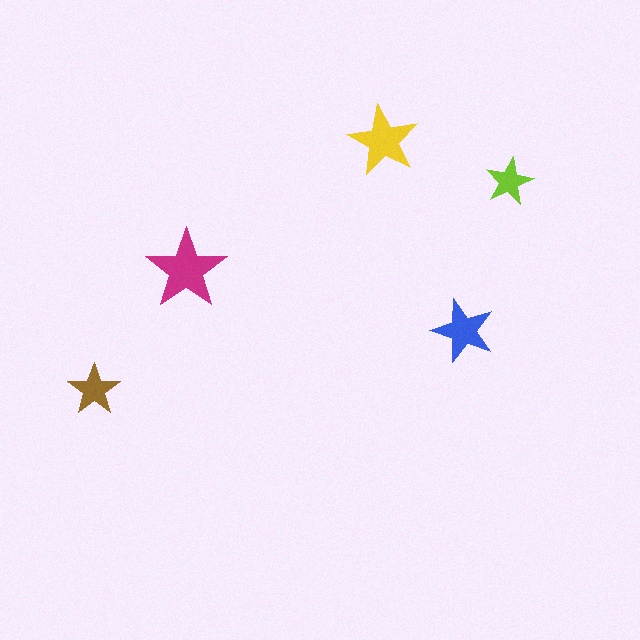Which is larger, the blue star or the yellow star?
The yellow one.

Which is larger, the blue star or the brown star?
The blue one.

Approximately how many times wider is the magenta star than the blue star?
About 1.5 times wider.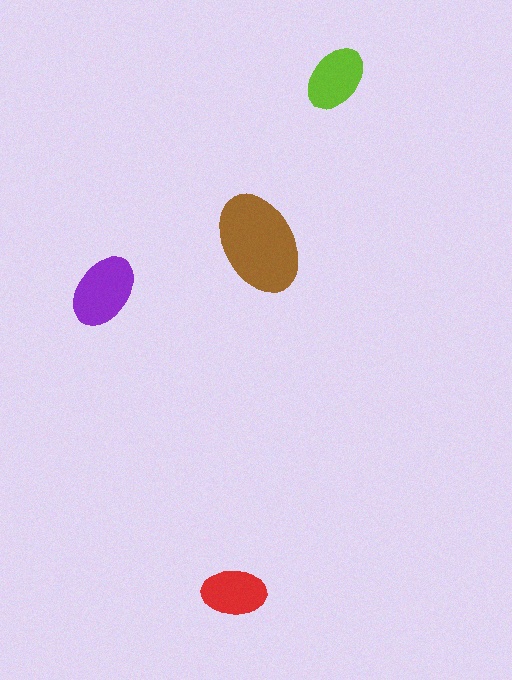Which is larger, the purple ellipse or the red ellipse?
The purple one.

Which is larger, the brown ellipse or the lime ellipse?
The brown one.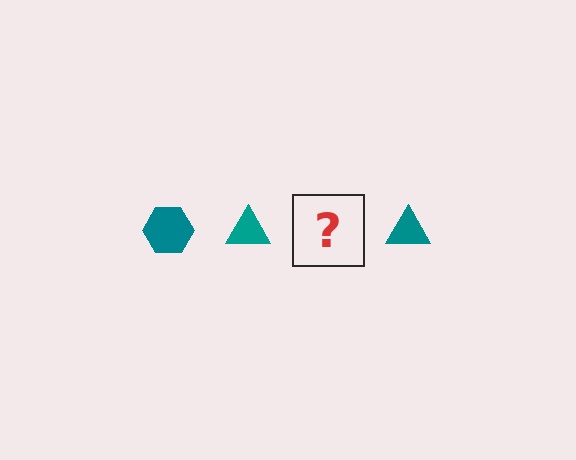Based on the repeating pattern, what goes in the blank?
The blank should be a teal hexagon.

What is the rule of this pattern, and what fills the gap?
The rule is that the pattern cycles through hexagon, triangle shapes in teal. The gap should be filled with a teal hexagon.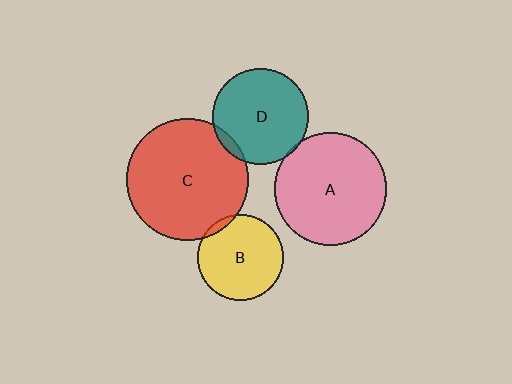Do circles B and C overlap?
Yes.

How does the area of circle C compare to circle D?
Approximately 1.6 times.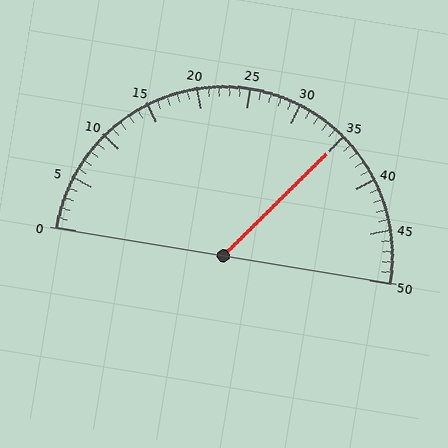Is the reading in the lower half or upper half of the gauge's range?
The reading is in the upper half of the range (0 to 50).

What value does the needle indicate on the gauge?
The needle indicates approximately 35.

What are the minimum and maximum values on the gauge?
The gauge ranges from 0 to 50.